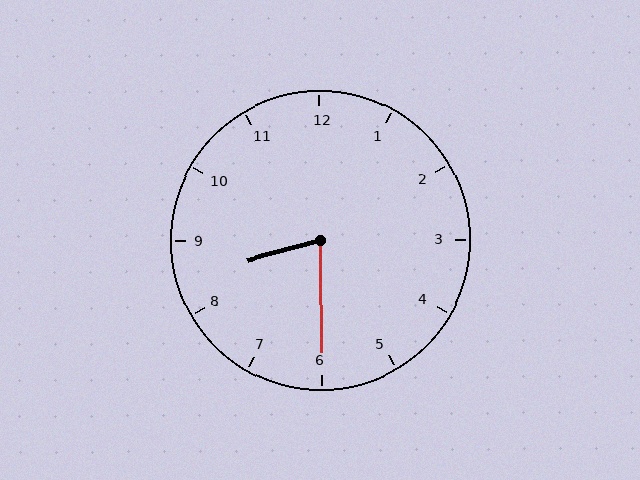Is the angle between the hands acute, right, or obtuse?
It is acute.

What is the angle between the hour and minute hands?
Approximately 75 degrees.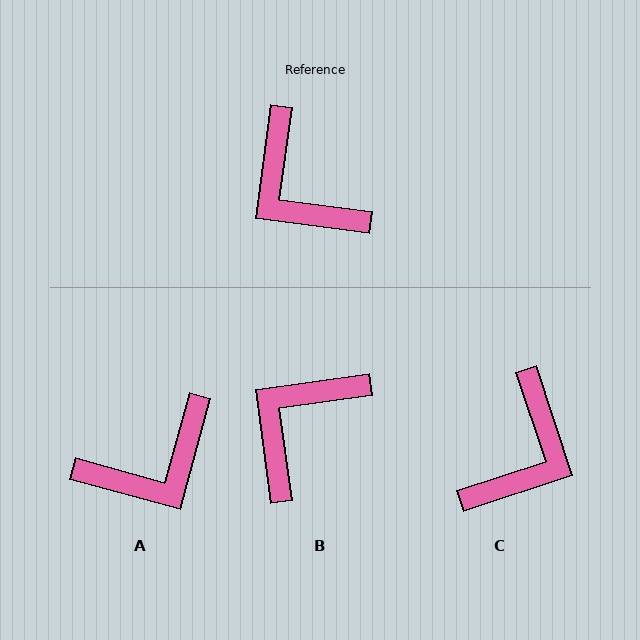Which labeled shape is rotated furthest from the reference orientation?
C, about 116 degrees away.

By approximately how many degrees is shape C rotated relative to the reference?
Approximately 116 degrees counter-clockwise.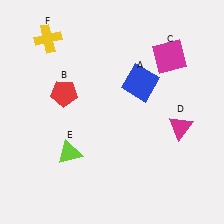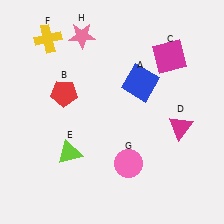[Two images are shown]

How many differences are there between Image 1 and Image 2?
There are 2 differences between the two images.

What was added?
A pink circle (G), a pink star (H) were added in Image 2.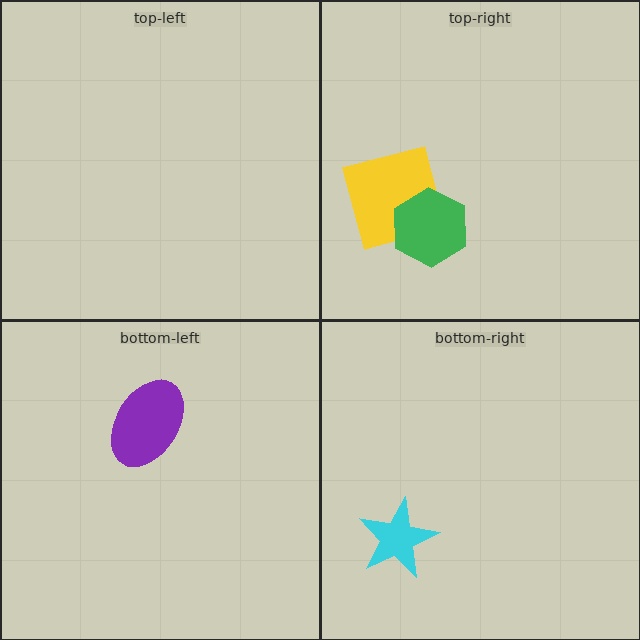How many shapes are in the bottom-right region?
1.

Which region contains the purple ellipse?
The bottom-left region.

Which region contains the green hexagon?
The top-right region.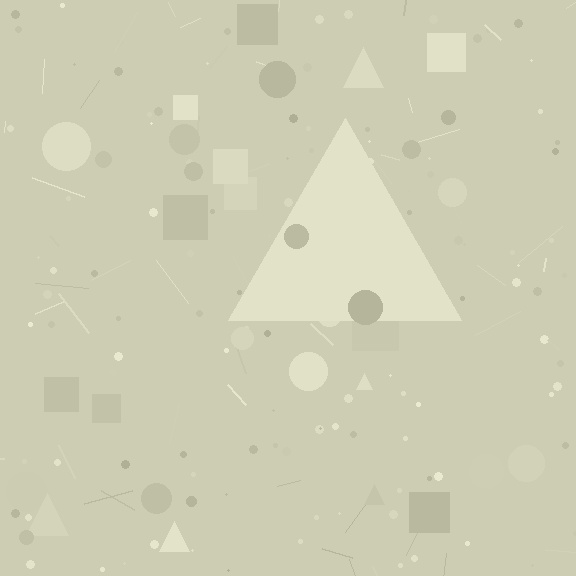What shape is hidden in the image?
A triangle is hidden in the image.